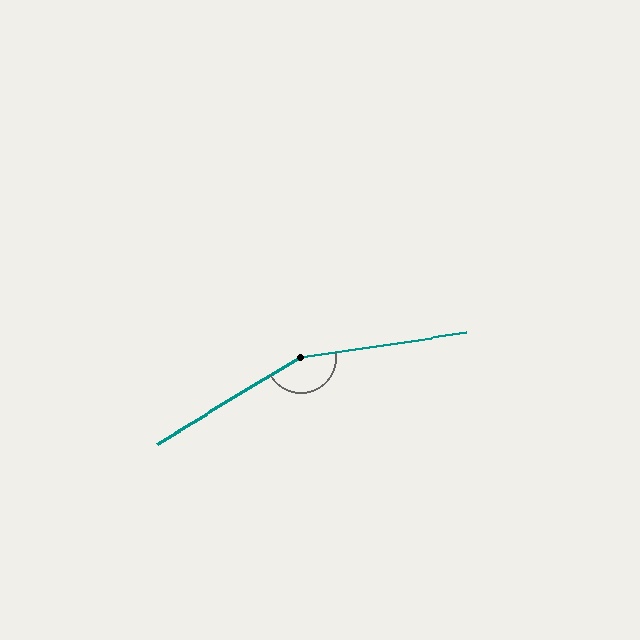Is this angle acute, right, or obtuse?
It is obtuse.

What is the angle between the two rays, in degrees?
Approximately 158 degrees.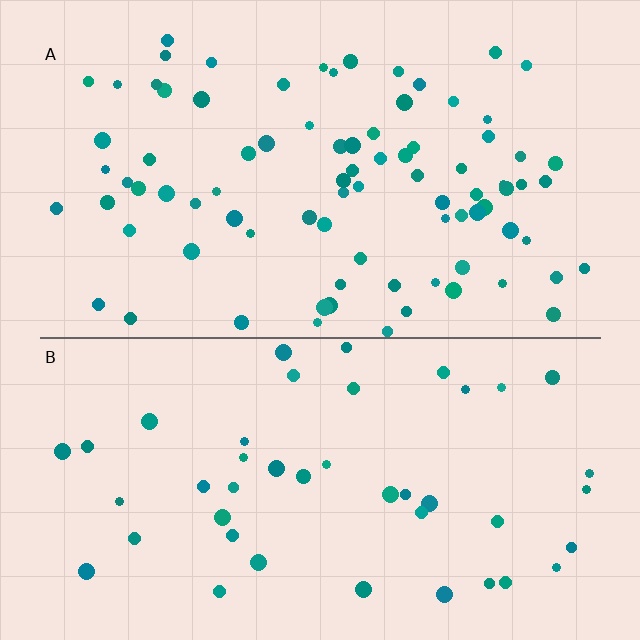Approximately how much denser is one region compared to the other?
Approximately 1.9× — region A over region B.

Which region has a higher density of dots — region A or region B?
A (the top).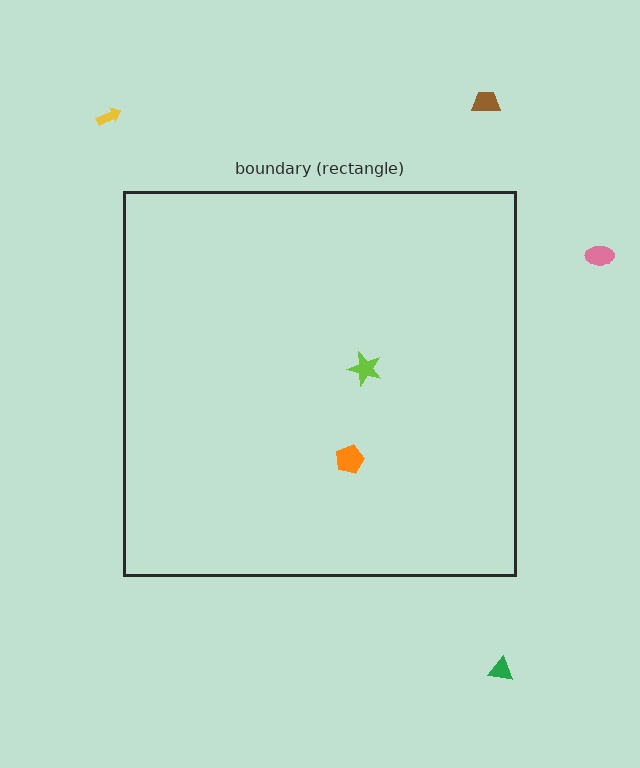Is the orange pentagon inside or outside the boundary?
Inside.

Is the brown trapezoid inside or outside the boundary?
Outside.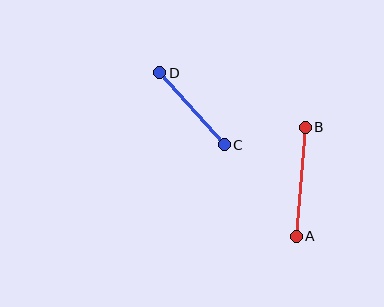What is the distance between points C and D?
The distance is approximately 97 pixels.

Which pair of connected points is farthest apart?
Points A and B are farthest apart.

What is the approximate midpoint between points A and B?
The midpoint is at approximately (301, 182) pixels.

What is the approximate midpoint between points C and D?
The midpoint is at approximately (192, 109) pixels.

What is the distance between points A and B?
The distance is approximately 109 pixels.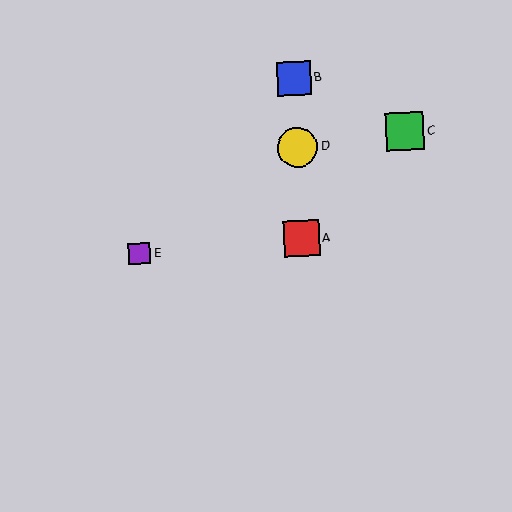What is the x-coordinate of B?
Object B is at x≈294.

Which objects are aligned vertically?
Objects A, B, D are aligned vertically.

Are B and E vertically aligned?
No, B is at x≈294 and E is at x≈140.